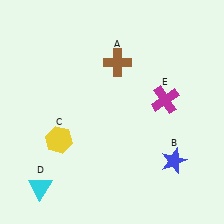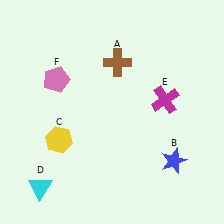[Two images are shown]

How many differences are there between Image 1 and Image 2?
There is 1 difference between the two images.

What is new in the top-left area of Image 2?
A pink pentagon (F) was added in the top-left area of Image 2.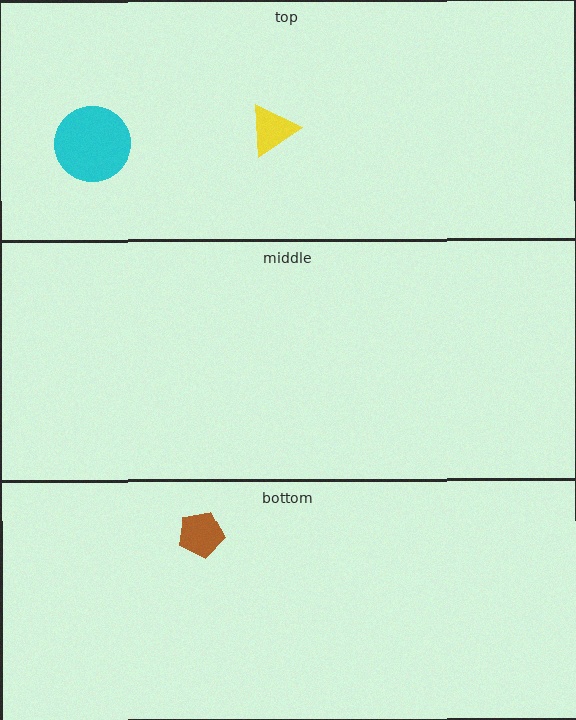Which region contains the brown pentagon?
The bottom region.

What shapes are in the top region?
The yellow triangle, the cyan circle.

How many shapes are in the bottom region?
1.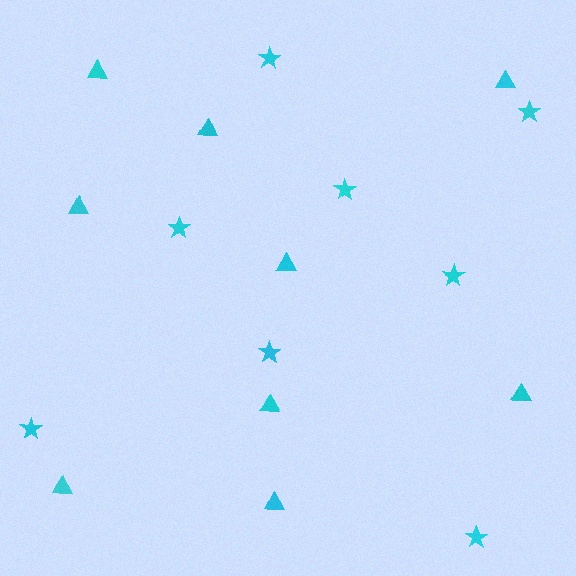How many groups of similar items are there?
There are 2 groups: one group of triangles (9) and one group of stars (8).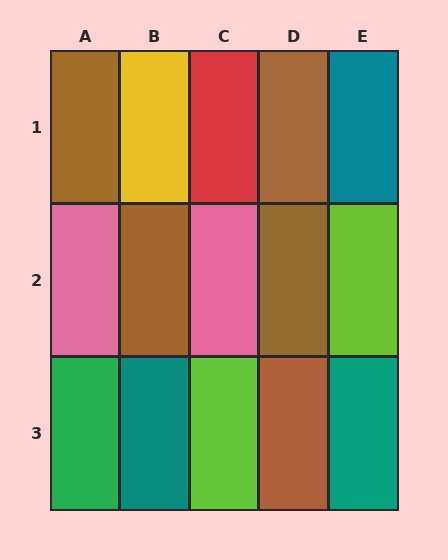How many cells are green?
1 cell is green.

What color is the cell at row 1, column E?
Teal.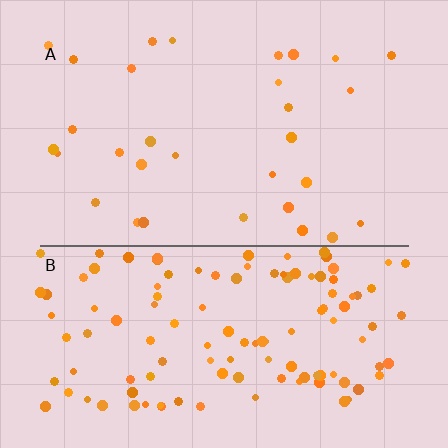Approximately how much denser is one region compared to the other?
Approximately 4.0× — region B over region A.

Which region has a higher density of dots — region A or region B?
B (the bottom).